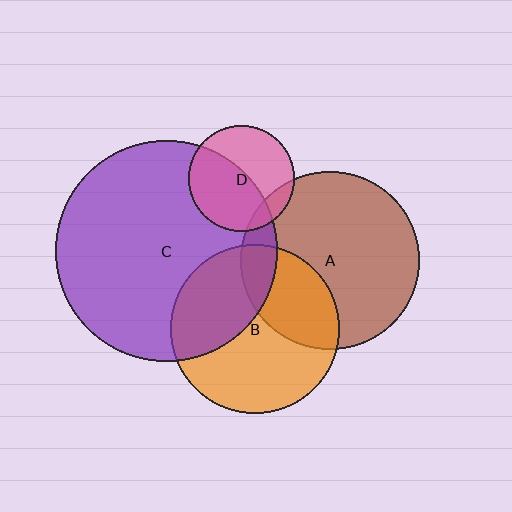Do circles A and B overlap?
Yes.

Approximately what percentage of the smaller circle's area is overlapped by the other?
Approximately 30%.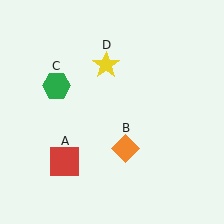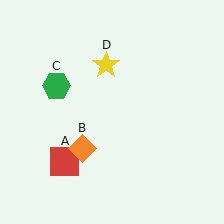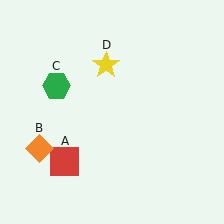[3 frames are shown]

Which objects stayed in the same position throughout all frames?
Red square (object A) and green hexagon (object C) and yellow star (object D) remained stationary.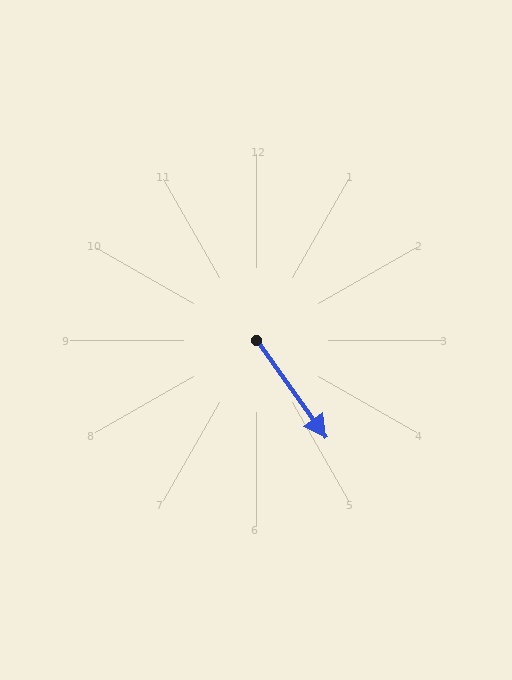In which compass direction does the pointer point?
Southeast.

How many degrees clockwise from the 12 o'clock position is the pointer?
Approximately 145 degrees.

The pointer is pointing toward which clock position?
Roughly 5 o'clock.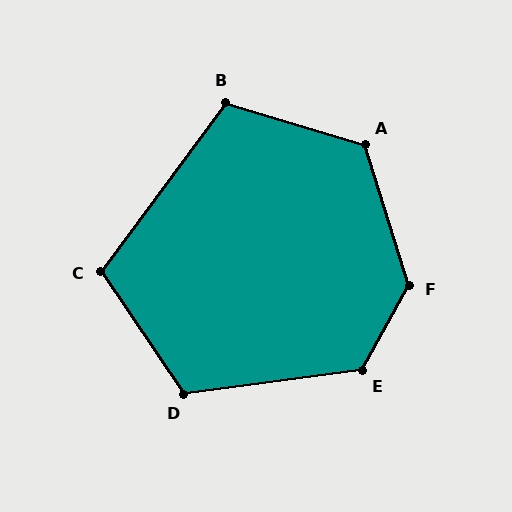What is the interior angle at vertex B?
Approximately 110 degrees (obtuse).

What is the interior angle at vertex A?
Approximately 124 degrees (obtuse).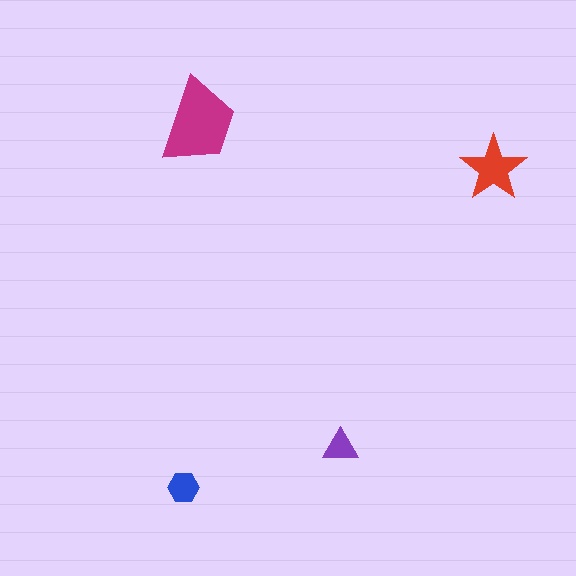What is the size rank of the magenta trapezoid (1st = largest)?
1st.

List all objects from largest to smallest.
The magenta trapezoid, the red star, the blue hexagon, the purple triangle.